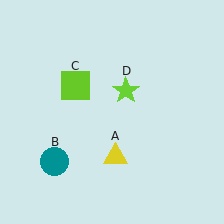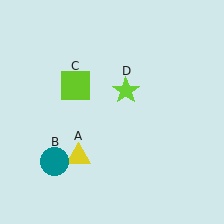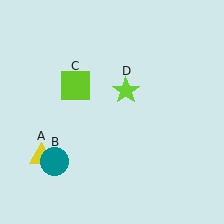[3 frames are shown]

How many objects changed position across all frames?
1 object changed position: yellow triangle (object A).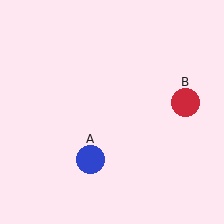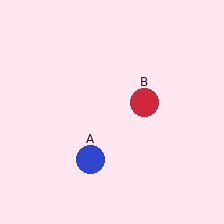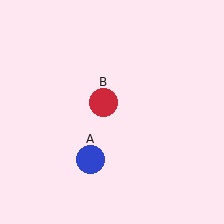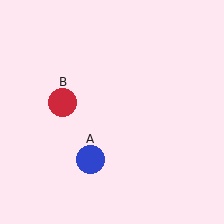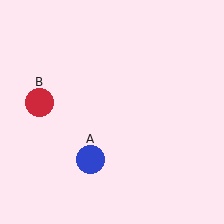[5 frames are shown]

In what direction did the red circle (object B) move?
The red circle (object B) moved left.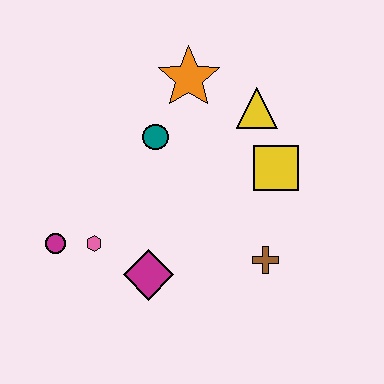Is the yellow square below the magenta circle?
No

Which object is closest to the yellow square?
The yellow triangle is closest to the yellow square.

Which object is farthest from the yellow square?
The magenta circle is farthest from the yellow square.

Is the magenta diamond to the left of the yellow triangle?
Yes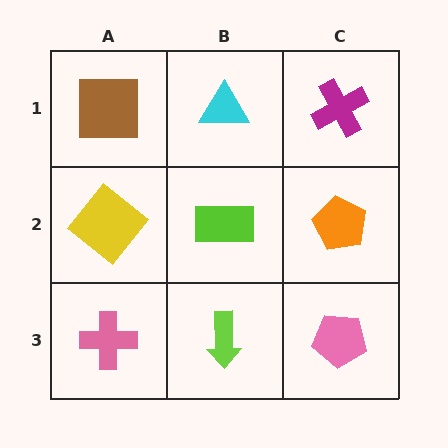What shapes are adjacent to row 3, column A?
A yellow diamond (row 2, column A), a lime arrow (row 3, column B).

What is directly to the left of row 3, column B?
A pink cross.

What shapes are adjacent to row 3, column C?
An orange pentagon (row 2, column C), a lime arrow (row 3, column B).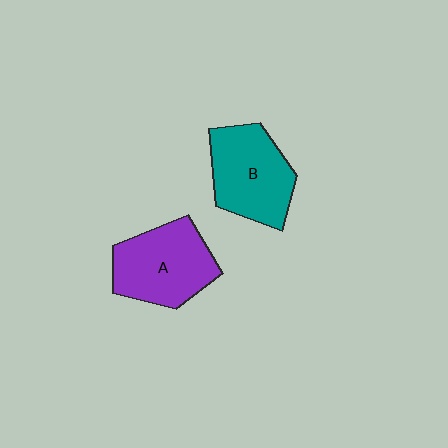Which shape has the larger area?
Shape A (purple).